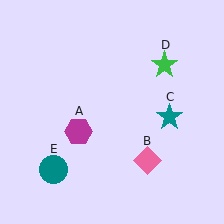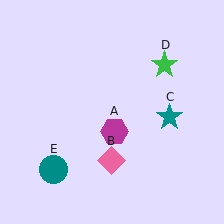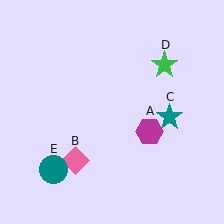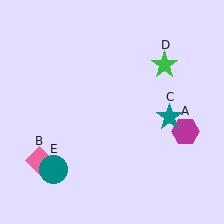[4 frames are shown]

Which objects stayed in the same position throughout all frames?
Teal star (object C) and green star (object D) and teal circle (object E) remained stationary.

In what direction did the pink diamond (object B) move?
The pink diamond (object B) moved left.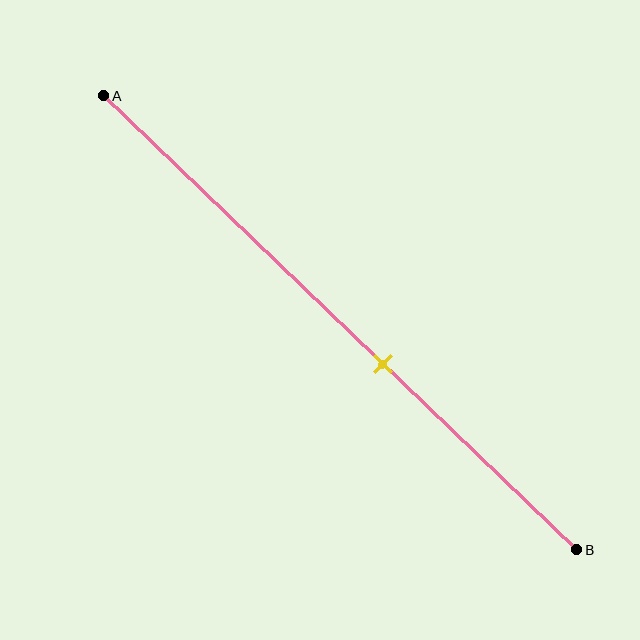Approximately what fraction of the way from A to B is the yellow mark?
The yellow mark is approximately 60% of the way from A to B.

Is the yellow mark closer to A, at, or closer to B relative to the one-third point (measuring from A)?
The yellow mark is closer to point B than the one-third point of segment AB.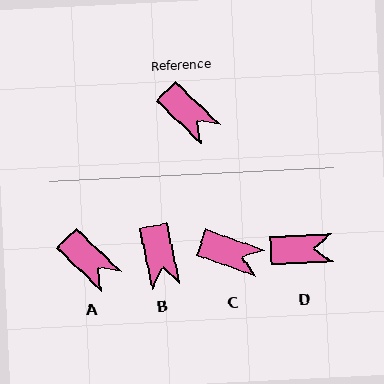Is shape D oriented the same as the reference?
No, it is off by about 47 degrees.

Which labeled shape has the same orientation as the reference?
A.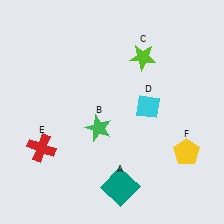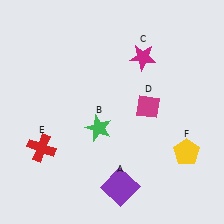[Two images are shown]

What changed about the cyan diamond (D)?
In Image 1, D is cyan. In Image 2, it changed to magenta.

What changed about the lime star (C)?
In Image 1, C is lime. In Image 2, it changed to magenta.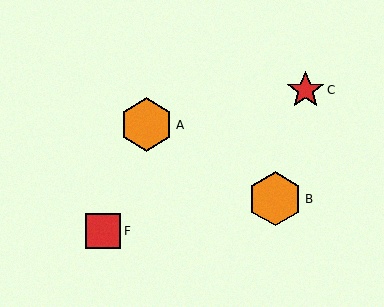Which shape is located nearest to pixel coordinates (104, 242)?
The red square (labeled F) at (103, 231) is nearest to that location.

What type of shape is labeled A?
Shape A is an orange hexagon.